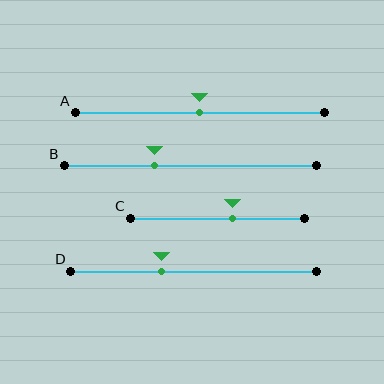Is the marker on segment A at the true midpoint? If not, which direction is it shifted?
Yes, the marker on segment A is at the true midpoint.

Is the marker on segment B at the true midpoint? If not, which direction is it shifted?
No, the marker on segment B is shifted to the left by about 14% of the segment length.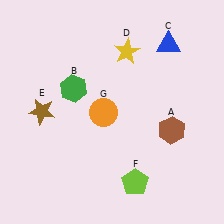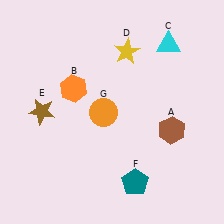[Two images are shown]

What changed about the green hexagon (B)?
In Image 1, B is green. In Image 2, it changed to orange.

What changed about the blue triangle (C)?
In Image 1, C is blue. In Image 2, it changed to cyan.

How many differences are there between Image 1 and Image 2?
There are 3 differences between the two images.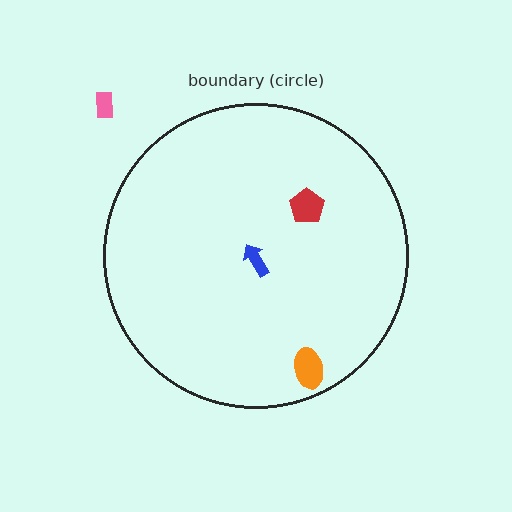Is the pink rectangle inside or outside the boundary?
Outside.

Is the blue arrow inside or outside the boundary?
Inside.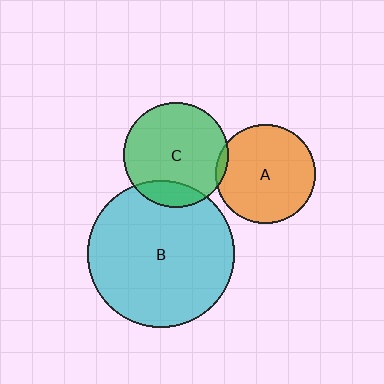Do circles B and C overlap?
Yes.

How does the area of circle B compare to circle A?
Approximately 2.2 times.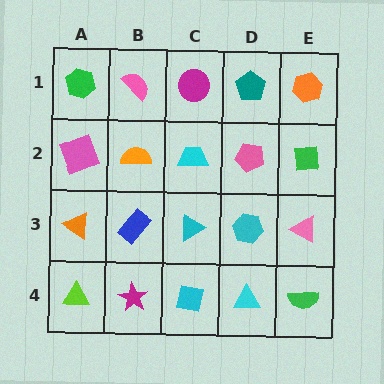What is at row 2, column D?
A pink pentagon.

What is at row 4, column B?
A magenta star.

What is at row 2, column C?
A cyan trapezoid.